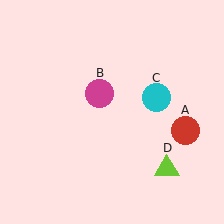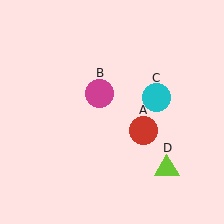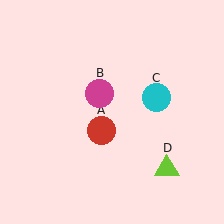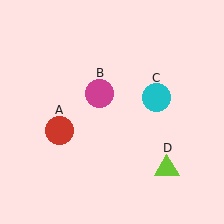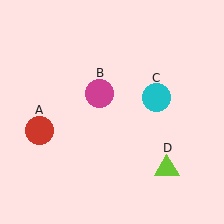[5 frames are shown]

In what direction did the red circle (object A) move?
The red circle (object A) moved left.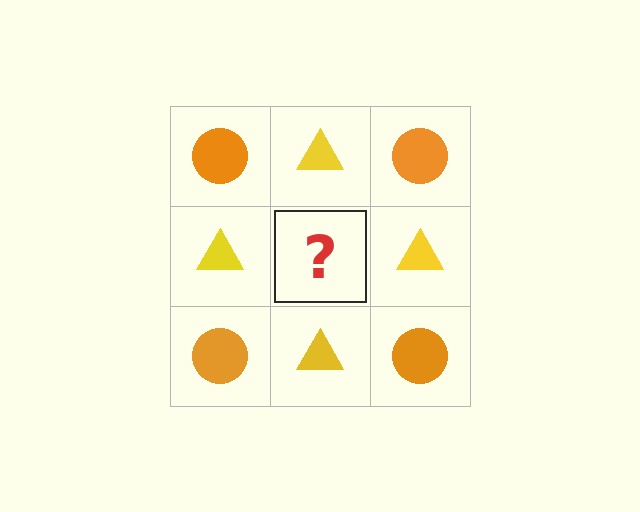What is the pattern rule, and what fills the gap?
The rule is that it alternates orange circle and yellow triangle in a checkerboard pattern. The gap should be filled with an orange circle.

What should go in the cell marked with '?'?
The missing cell should contain an orange circle.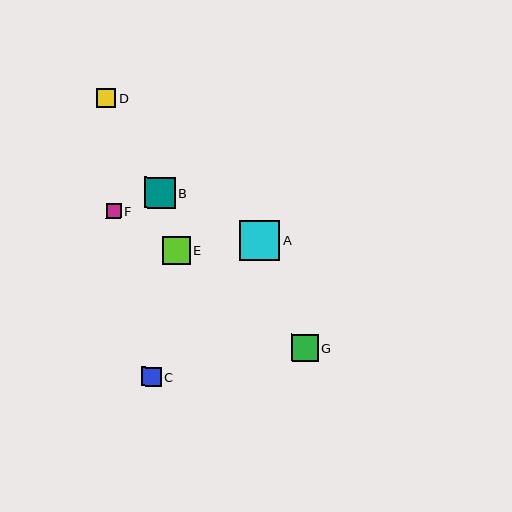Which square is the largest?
Square A is the largest with a size of approximately 40 pixels.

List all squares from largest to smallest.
From largest to smallest: A, B, E, G, C, D, F.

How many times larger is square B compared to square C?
Square B is approximately 1.6 times the size of square C.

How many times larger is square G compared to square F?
Square G is approximately 1.8 times the size of square F.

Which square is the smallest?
Square F is the smallest with a size of approximately 15 pixels.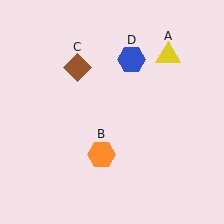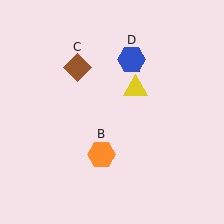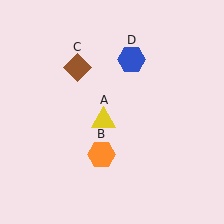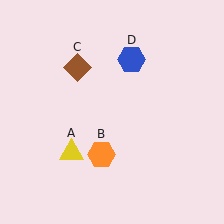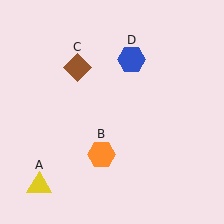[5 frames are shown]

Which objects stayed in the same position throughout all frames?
Orange hexagon (object B) and brown diamond (object C) and blue hexagon (object D) remained stationary.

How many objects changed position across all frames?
1 object changed position: yellow triangle (object A).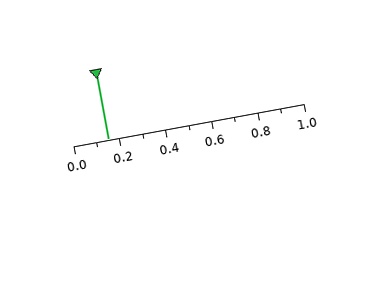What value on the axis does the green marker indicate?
The marker indicates approximately 0.15.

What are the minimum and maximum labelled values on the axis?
The axis runs from 0.0 to 1.0.